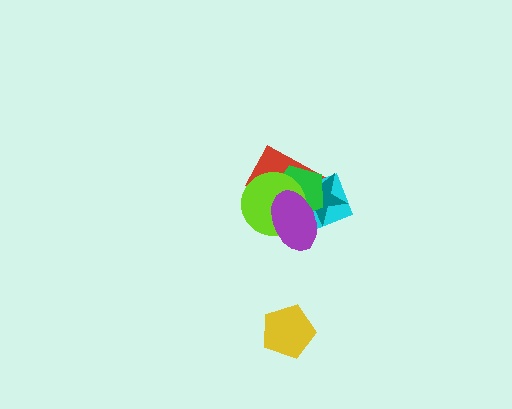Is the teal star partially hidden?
Yes, it is partially covered by another shape.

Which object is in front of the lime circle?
The purple ellipse is in front of the lime circle.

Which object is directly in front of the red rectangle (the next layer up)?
The cyan rectangle is directly in front of the red rectangle.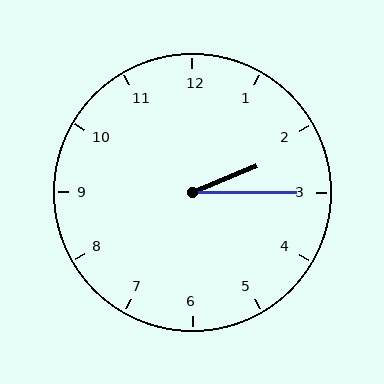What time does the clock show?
2:15.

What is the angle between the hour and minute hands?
Approximately 22 degrees.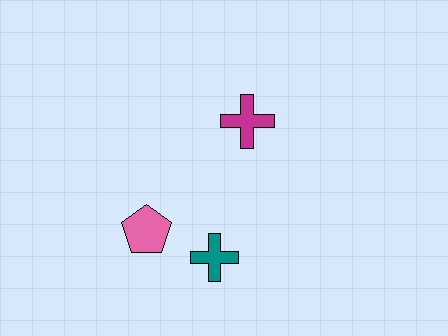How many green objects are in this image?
There are no green objects.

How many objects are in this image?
There are 3 objects.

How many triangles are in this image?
There are no triangles.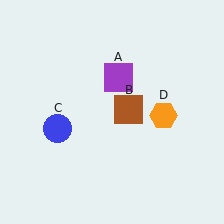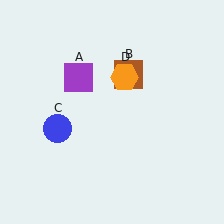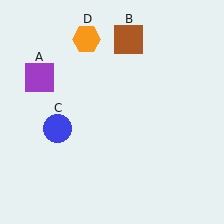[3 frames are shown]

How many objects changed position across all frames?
3 objects changed position: purple square (object A), brown square (object B), orange hexagon (object D).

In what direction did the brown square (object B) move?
The brown square (object B) moved up.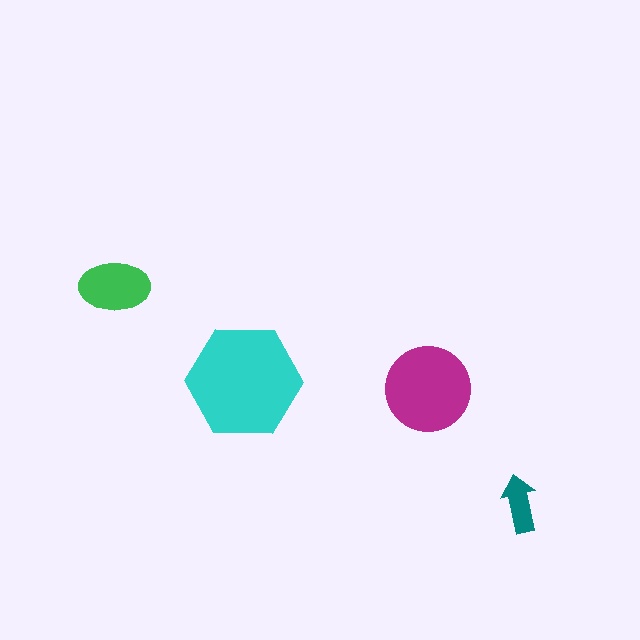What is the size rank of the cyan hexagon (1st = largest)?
1st.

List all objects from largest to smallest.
The cyan hexagon, the magenta circle, the green ellipse, the teal arrow.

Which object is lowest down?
The teal arrow is bottommost.